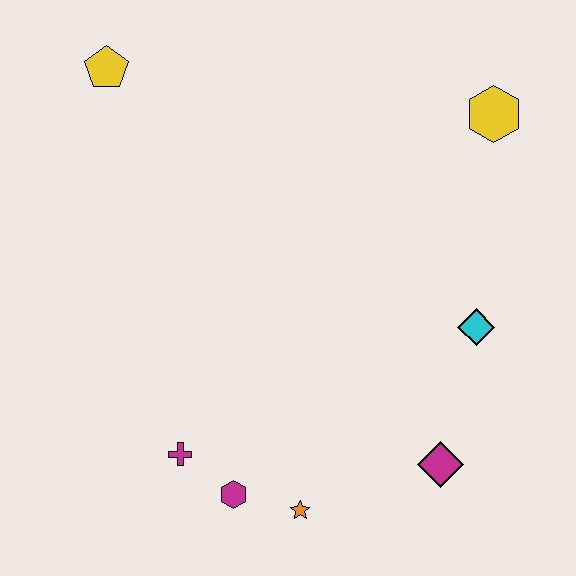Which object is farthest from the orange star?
The yellow pentagon is farthest from the orange star.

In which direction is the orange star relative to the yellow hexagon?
The orange star is below the yellow hexagon.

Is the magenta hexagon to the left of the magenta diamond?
Yes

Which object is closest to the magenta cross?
The magenta hexagon is closest to the magenta cross.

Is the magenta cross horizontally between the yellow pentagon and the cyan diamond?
Yes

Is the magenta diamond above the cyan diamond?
No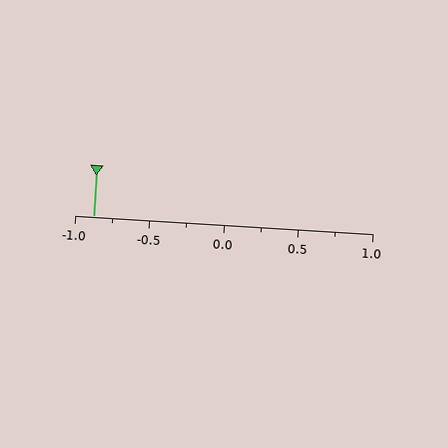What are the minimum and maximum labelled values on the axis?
The axis runs from -1.0 to 1.0.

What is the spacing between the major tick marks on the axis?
The major ticks are spaced 0.5 apart.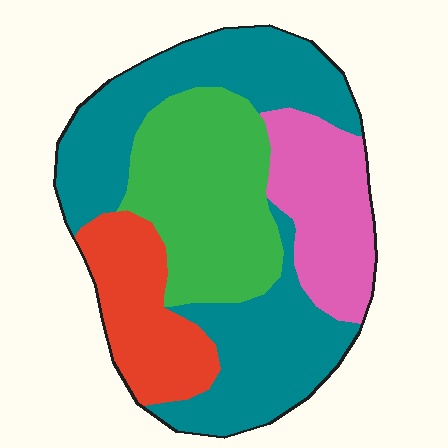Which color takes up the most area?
Teal, at roughly 40%.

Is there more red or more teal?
Teal.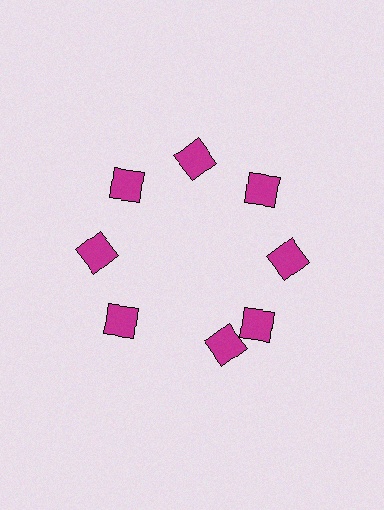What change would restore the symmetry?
The symmetry would be restored by rotating it back into even spacing with its neighbors so that all 8 diamonds sit at equal angles and equal distance from the center.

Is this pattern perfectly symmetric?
No. The 8 magenta diamonds are arranged in a ring, but one element near the 6 o'clock position is rotated out of alignment along the ring, breaking the 8-fold rotational symmetry.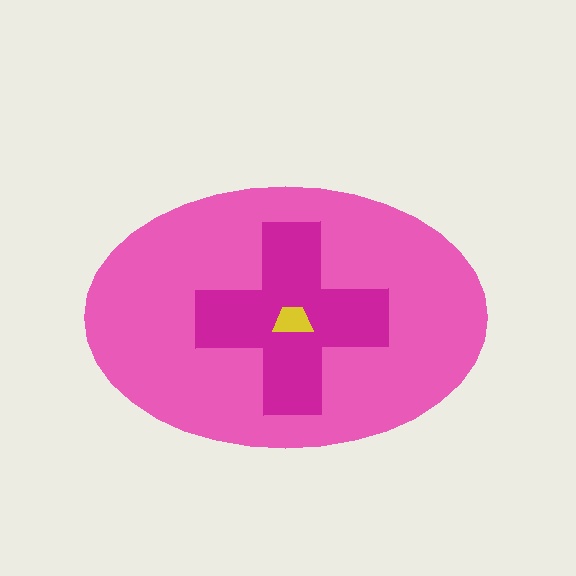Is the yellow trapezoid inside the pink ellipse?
Yes.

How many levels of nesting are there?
3.